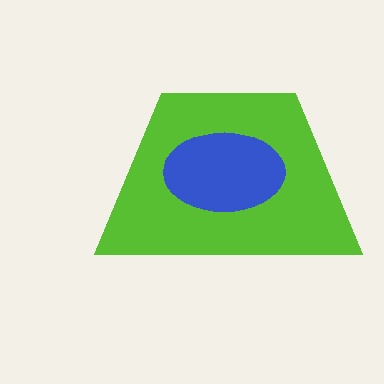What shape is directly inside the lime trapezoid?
The blue ellipse.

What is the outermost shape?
The lime trapezoid.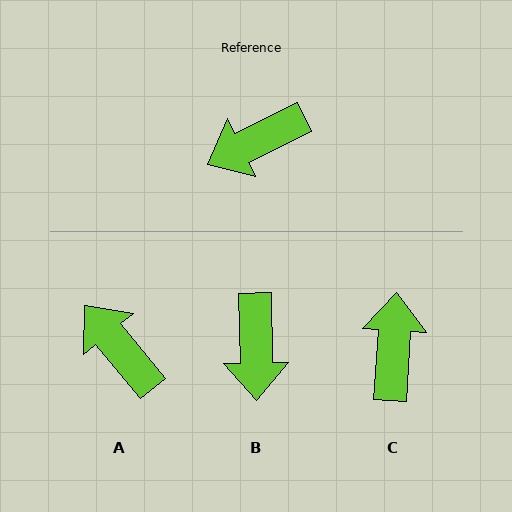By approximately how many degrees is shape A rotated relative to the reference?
Approximately 77 degrees clockwise.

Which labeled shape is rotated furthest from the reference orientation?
C, about 120 degrees away.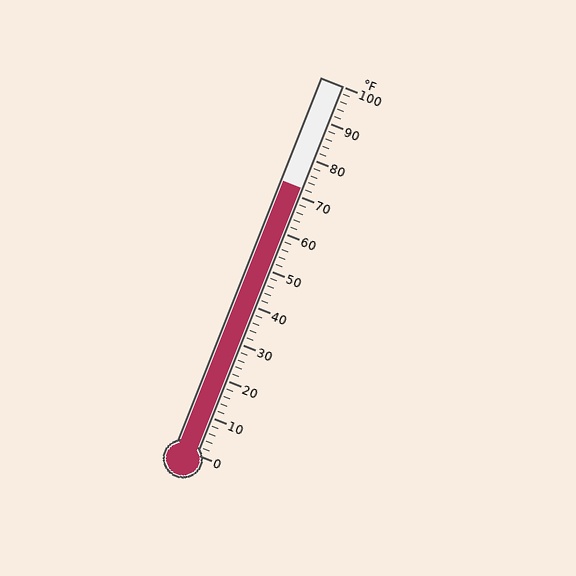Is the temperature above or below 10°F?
The temperature is above 10°F.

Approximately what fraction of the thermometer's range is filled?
The thermometer is filled to approximately 70% of its range.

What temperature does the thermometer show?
The thermometer shows approximately 72°F.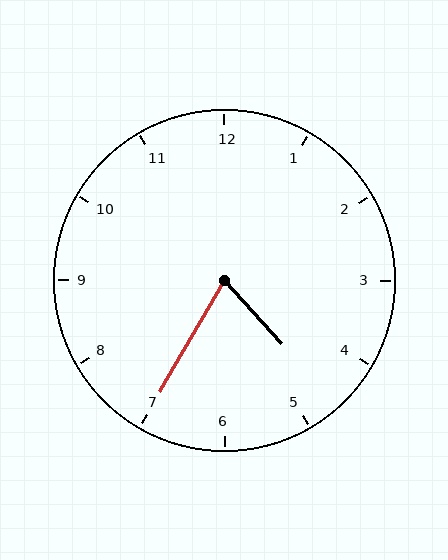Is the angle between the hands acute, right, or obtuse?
It is acute.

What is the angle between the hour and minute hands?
Approximately 72 degrees.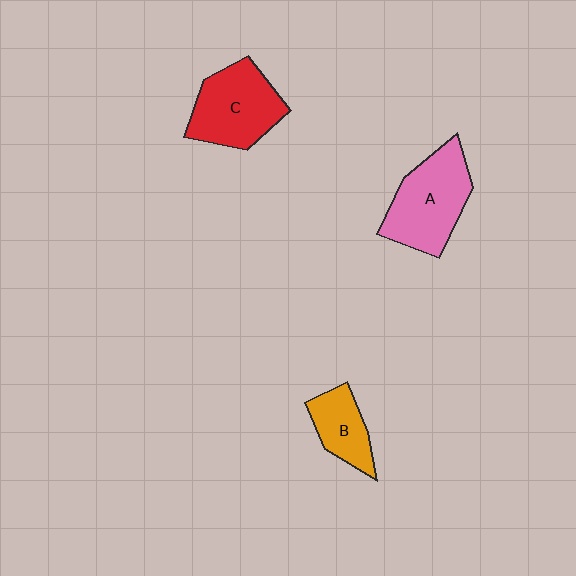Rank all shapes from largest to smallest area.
From largest to smallest: A (pink), C (red), B (orange).